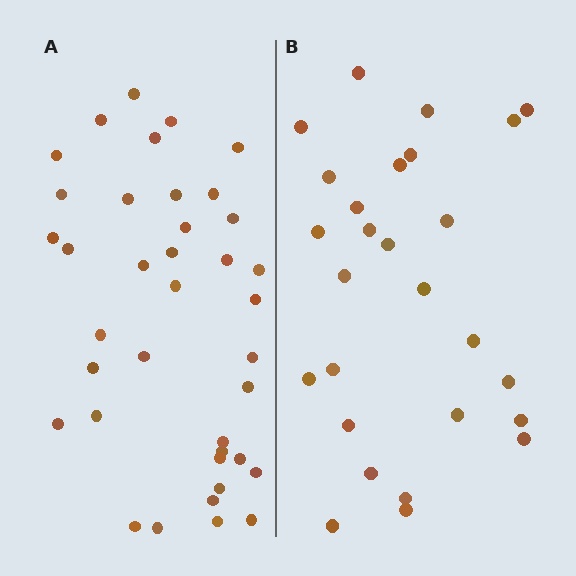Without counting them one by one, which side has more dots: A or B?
Region A (the left region) has more dots.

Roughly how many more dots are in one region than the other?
Region A has roughly 12 or so more dots than region B.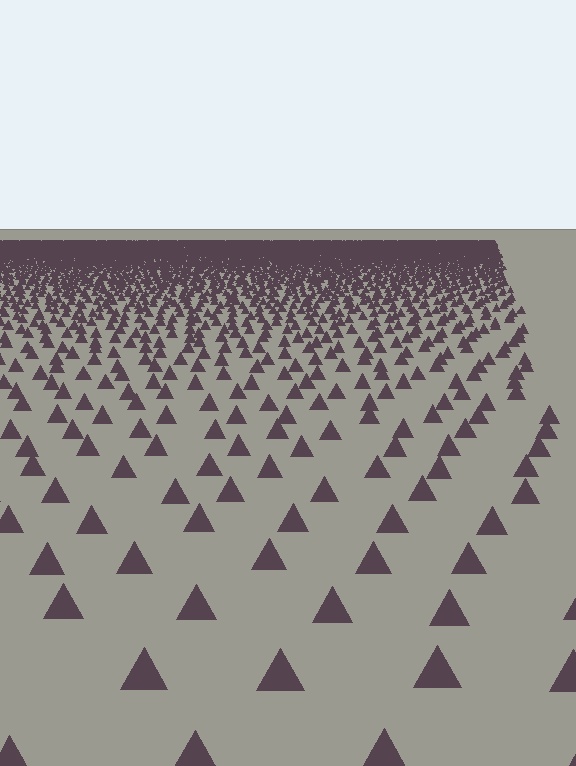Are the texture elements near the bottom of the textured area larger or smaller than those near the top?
Larger. Near the bottom, elements are closer to the viewer and appear at a bigger on-screen size.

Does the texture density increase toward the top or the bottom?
Density increases toward the top.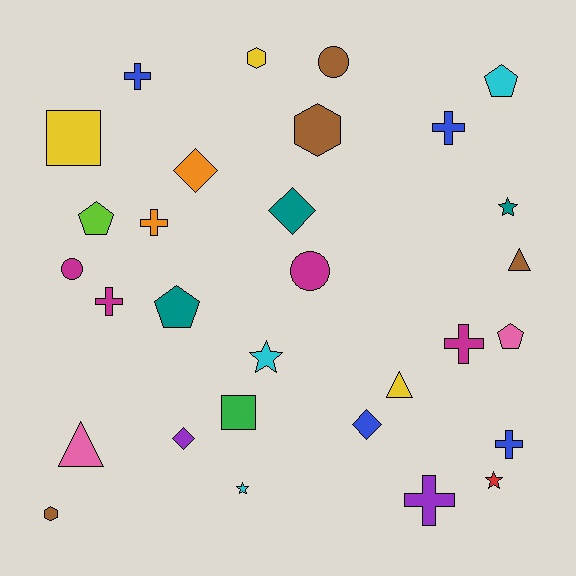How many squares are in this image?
There are 2 squares.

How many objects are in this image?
There are 30 objects.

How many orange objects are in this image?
There are 2 orange objects.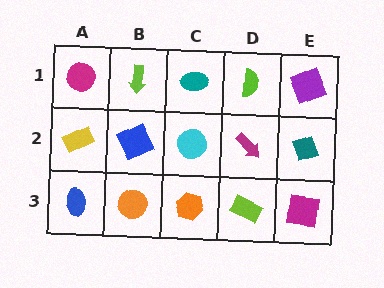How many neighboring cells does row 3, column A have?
2.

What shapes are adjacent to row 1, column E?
A teal diamond (row 2, column E), a lime semicircle (row 1, column D).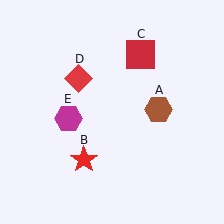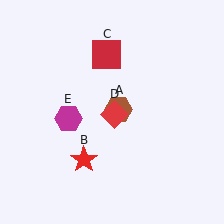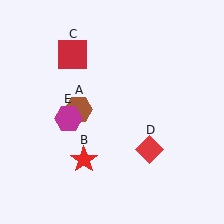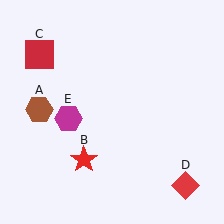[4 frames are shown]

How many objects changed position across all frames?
3 objects changed position: brown hexagon (object A), red square (object C), red diamond (object D).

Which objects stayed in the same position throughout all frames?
Red star (object B) and magenta hexagon (object E) remained stationary.